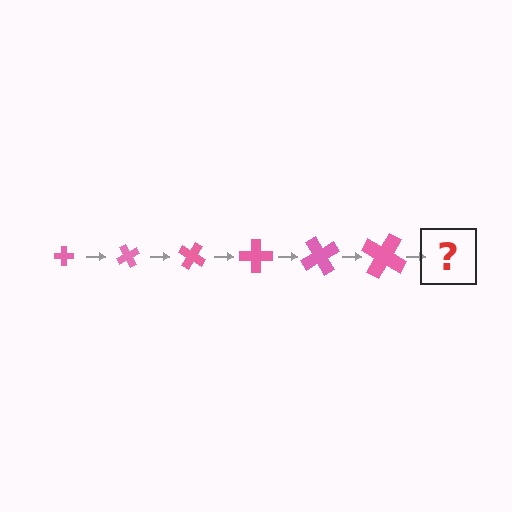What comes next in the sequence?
The next element should be a cross, larger than the previous one and rotated 360 degrees from the start.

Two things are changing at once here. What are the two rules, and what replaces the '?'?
The two rules are that the cross grows larger each step and it rotates 60 degrees each step. The '?' should be a cross, larger than the previous one and rotated 360 degrees from the start.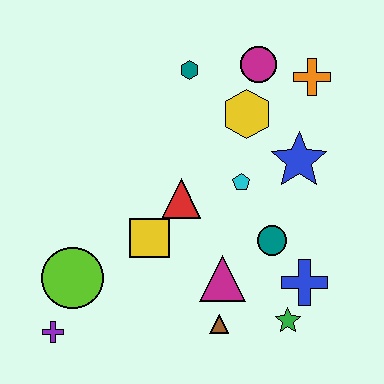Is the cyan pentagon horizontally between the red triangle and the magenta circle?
Yes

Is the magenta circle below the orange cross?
No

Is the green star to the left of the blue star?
Yes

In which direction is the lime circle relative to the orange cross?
The lime circle is to the left of the orange cross.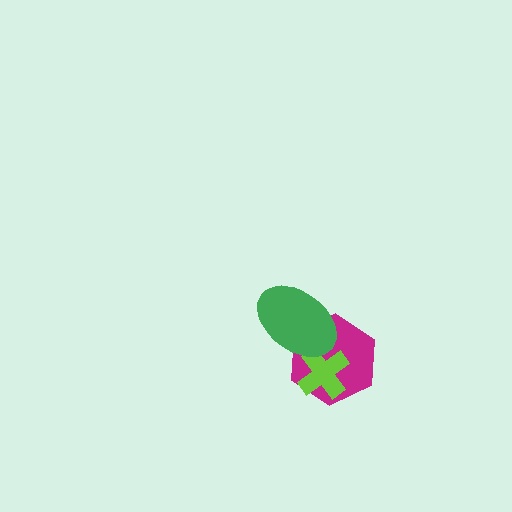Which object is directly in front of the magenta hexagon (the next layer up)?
The lime cross is directly in front of the magenta hexagon.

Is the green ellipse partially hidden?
No, no other shape covers it.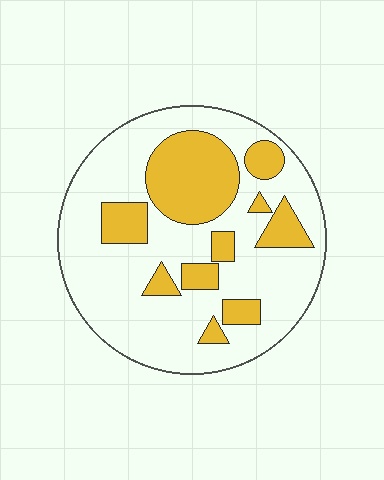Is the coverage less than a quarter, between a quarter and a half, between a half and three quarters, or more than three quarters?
Between a quarter and a half.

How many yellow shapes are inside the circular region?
10.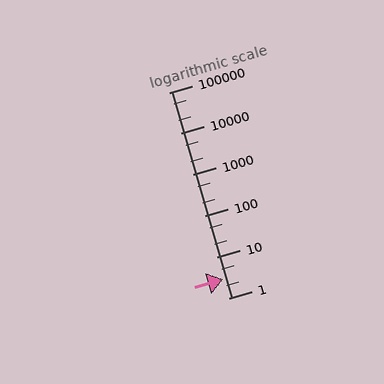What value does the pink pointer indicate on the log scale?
The pointer indicates approximately 2.9.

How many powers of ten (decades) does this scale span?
The scale spans 5 decades, from 1 to 100000.